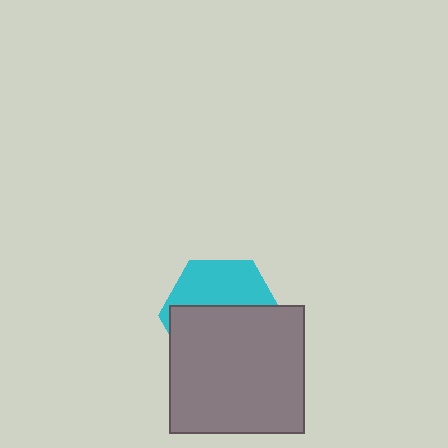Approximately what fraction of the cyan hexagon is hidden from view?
Roughly 59% of the cyan hexagon is hidden behind the gray rectangle.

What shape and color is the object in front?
The object in front is a gray rectangle.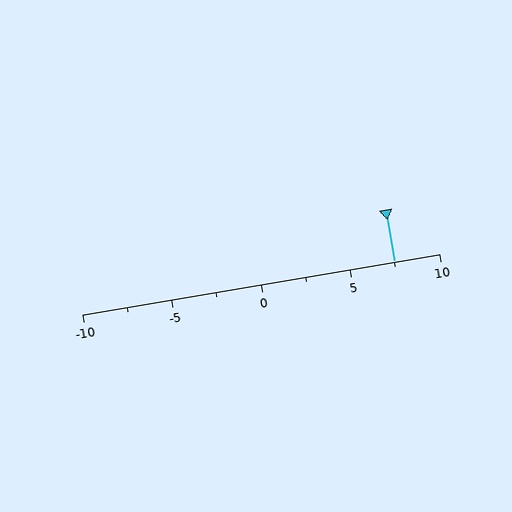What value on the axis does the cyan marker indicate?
The marker indicates approximately 7.5.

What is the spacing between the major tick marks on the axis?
The major ticks are spaced 5 apart.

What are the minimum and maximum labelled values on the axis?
The axis runs from -10 to 10.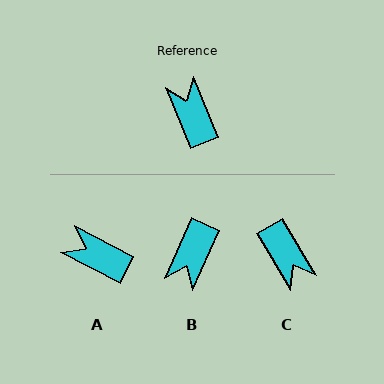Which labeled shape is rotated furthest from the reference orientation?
C, about 172 degrees away.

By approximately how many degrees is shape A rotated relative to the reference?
Approximately 41 degrees counter-clockwise.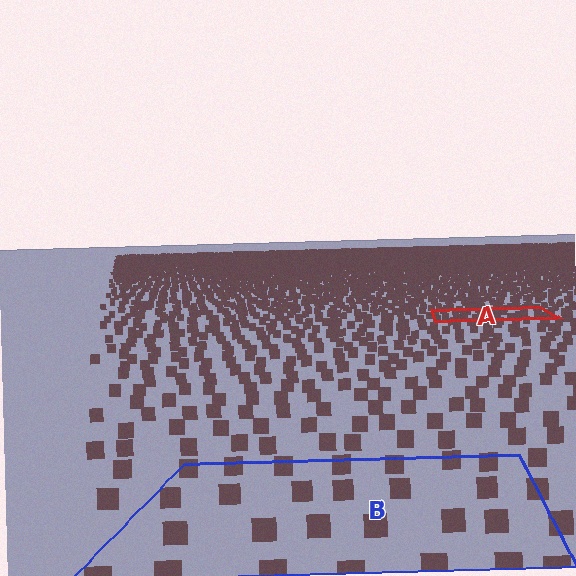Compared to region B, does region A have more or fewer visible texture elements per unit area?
Region A has more texture elements per unit area — they are packed more densely because it is farther away.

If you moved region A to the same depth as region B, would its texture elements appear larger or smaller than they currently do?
They would appear larger. At a closer depth, the same texture elements are projected at a bigger on-screen size.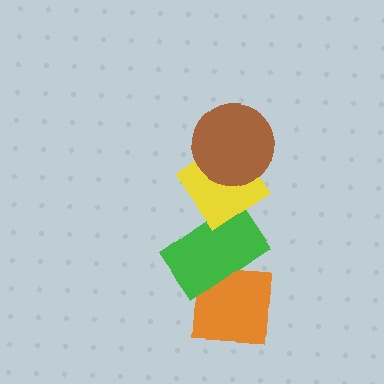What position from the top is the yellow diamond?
The yellow diamond is 2nd from the top.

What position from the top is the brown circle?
The brown circle is 1st from the top.